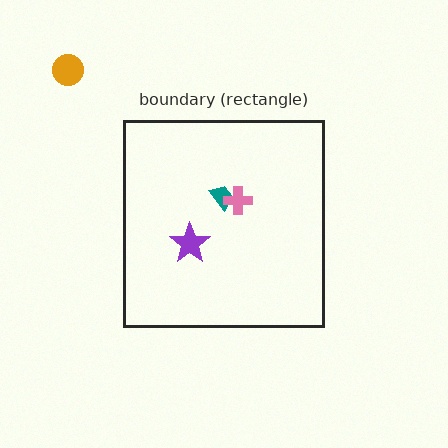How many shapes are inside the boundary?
3 inside, 1 outside.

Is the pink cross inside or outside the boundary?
Inside.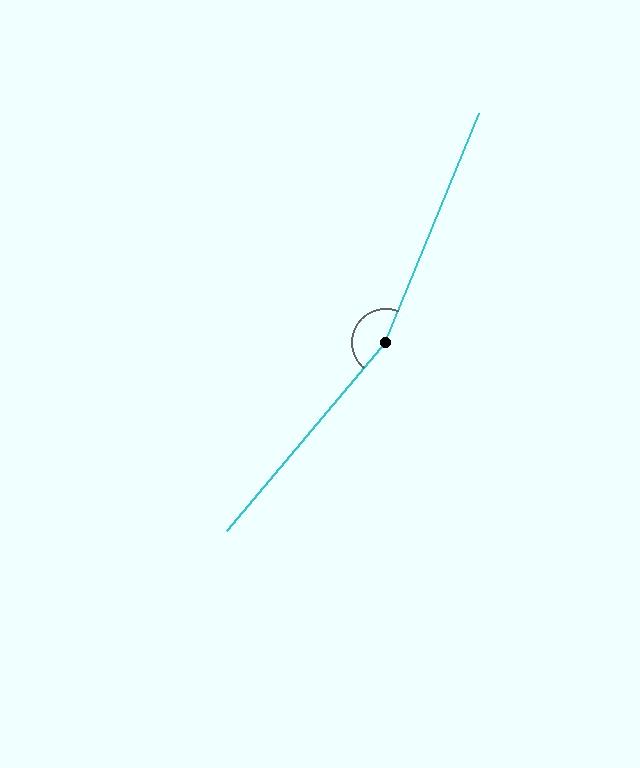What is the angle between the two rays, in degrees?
Approximately 162 degrees.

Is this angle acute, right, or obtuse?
It is obtuse.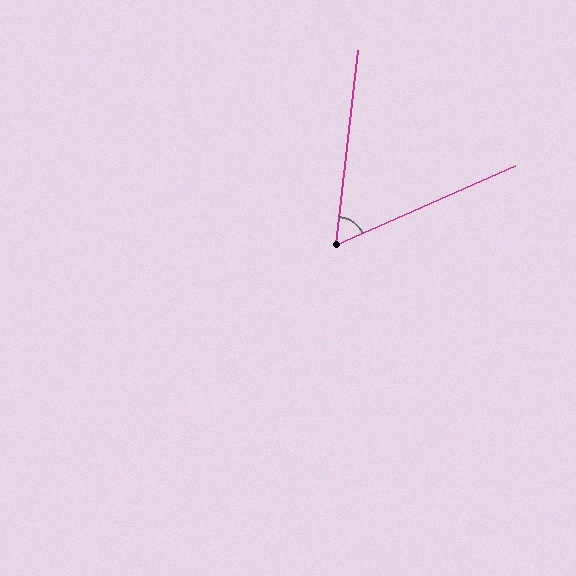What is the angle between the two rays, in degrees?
Approximately 60 degrees.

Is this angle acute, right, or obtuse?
It is acute.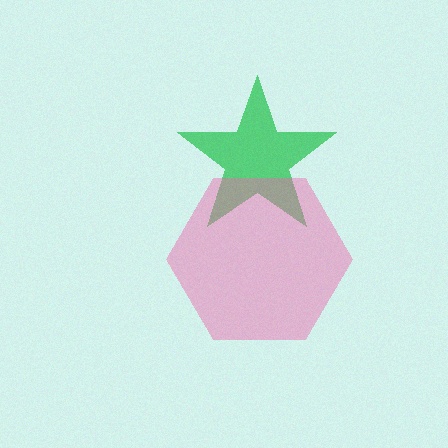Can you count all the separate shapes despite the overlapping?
Yes, there are 2 separate shapes.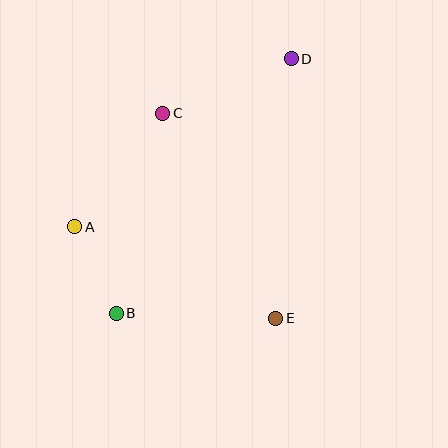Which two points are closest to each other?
Points A and B are closest to each other.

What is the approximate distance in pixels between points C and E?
The distance between C and E is approximately 234 pixels.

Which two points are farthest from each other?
Points B and D are farthest from each other.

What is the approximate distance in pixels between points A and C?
The distance between A and C is approximately 144 pixels.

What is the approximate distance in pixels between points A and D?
The distance between A and D is approximately 274 pixels.